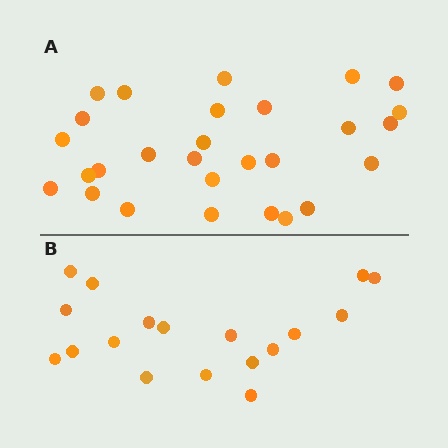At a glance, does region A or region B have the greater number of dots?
Region A (the top region) has more dots.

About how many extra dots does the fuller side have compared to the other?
Region A has roughly 10 or so more dots than region B.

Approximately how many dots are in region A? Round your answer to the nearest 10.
About 30 dots. (The exact count is 28, which rounds to 30.)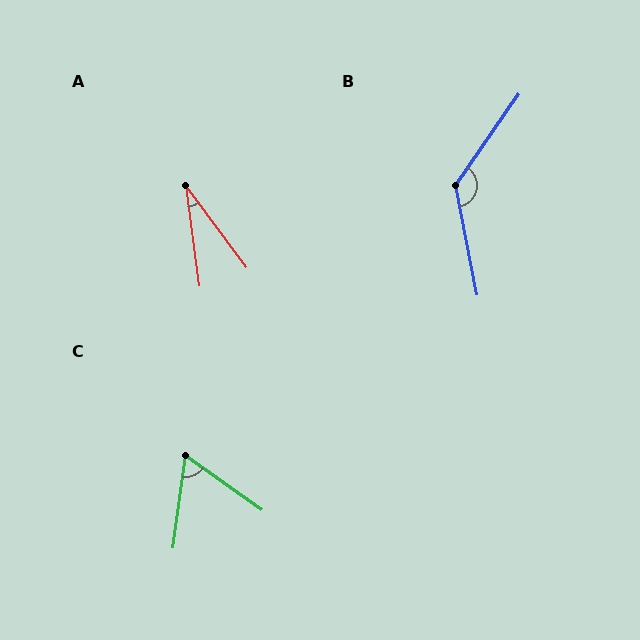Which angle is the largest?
B, at approximately 134 degrees.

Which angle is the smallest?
A, at approximately 29 degrees.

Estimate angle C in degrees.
Approximately 63 degrees.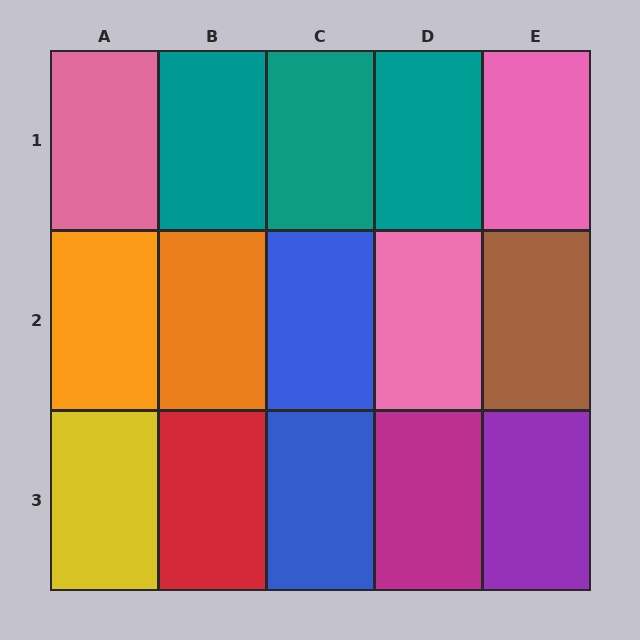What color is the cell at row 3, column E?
Purple.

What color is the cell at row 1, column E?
Pink.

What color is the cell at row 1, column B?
Teal.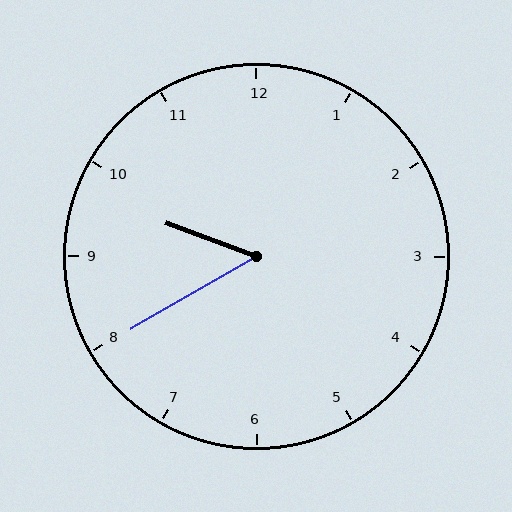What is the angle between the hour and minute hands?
Approximately 50 degrees.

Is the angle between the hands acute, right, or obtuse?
It is acute.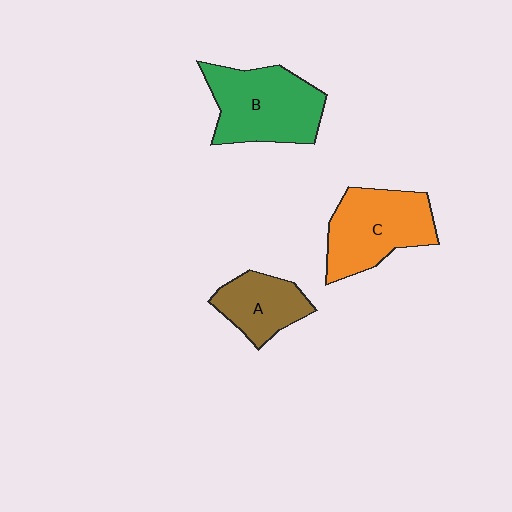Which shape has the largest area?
Shape B (green).